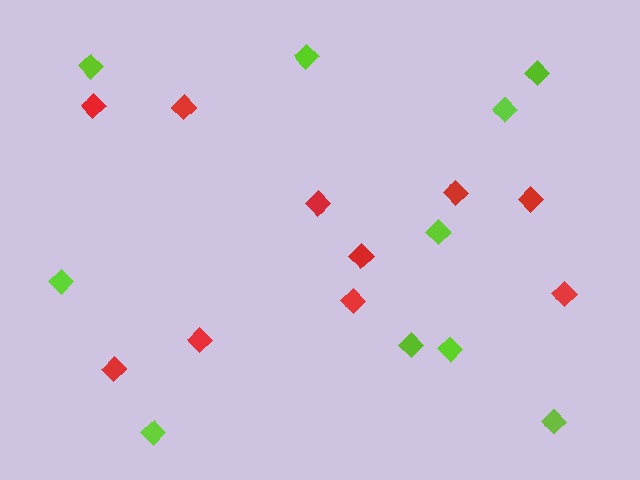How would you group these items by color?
There are 2 groups: one group of lime diamonds (10) and one group of red diamonds (10).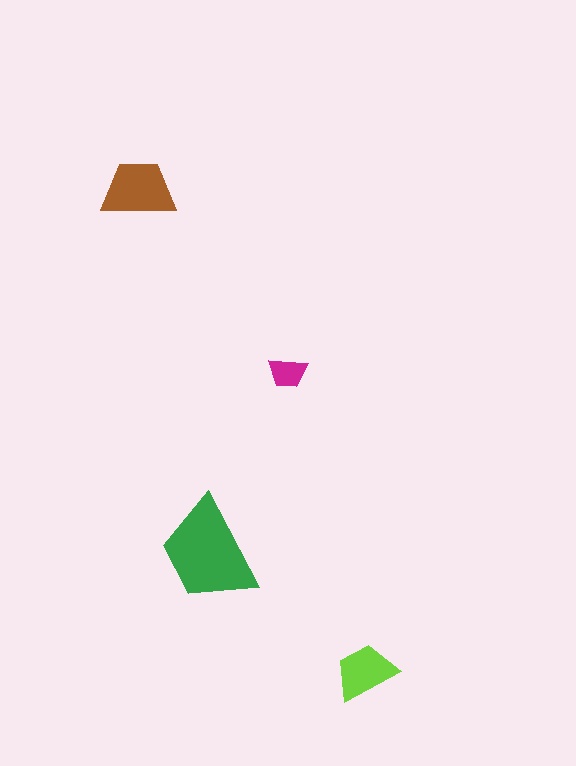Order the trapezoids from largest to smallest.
the green one, the brown one, the lime one, the magenta one.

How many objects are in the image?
There are 4 objects in the image.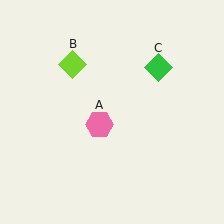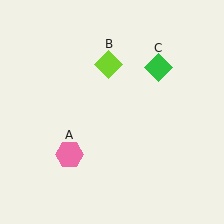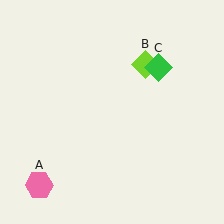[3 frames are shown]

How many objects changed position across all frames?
2 objects changed position: pink hexagon (object A), lime diamond (object B).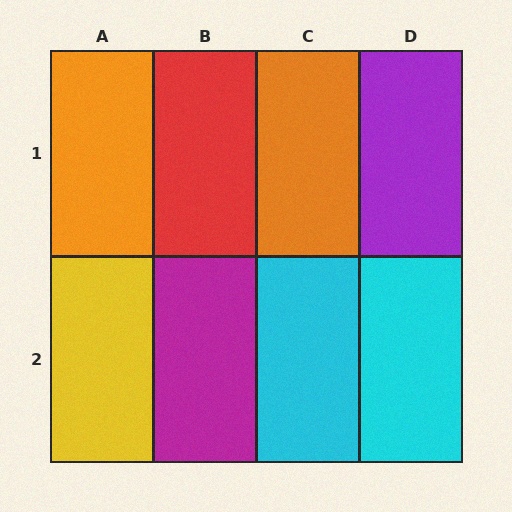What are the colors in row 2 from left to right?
Yellow, magenta, cyan, cyan.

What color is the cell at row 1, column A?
Orange.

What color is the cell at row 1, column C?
Orange.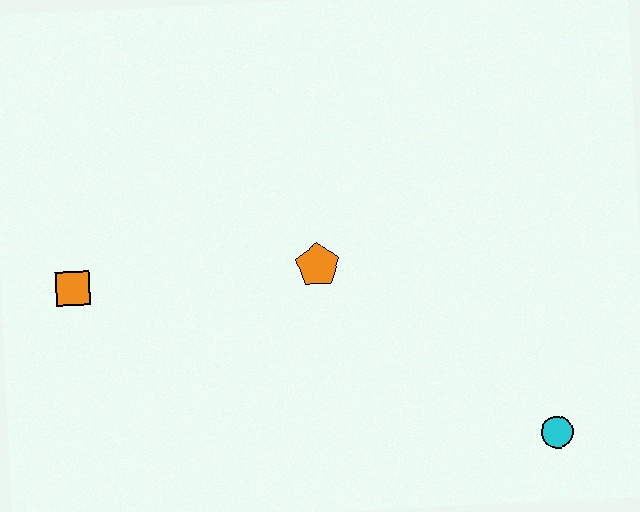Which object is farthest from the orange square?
The cyan circle is farthest from the orange square.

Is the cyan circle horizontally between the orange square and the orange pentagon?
No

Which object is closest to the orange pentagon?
The orange square is closest to the orange pentagon.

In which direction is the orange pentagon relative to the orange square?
The orange pentagon is to the right of the orange square.